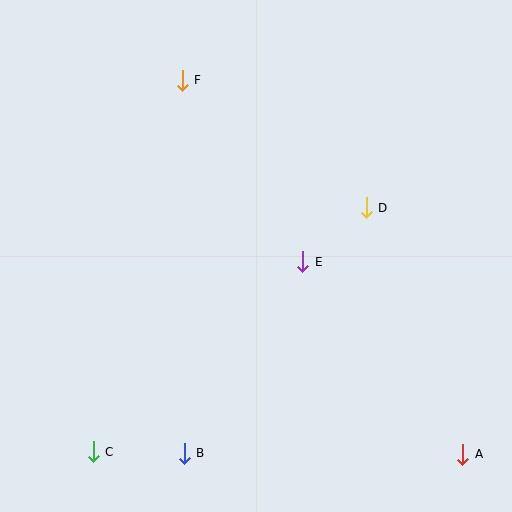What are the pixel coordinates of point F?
Point F is at (182, 80).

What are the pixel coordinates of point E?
Point E is at (303, 262).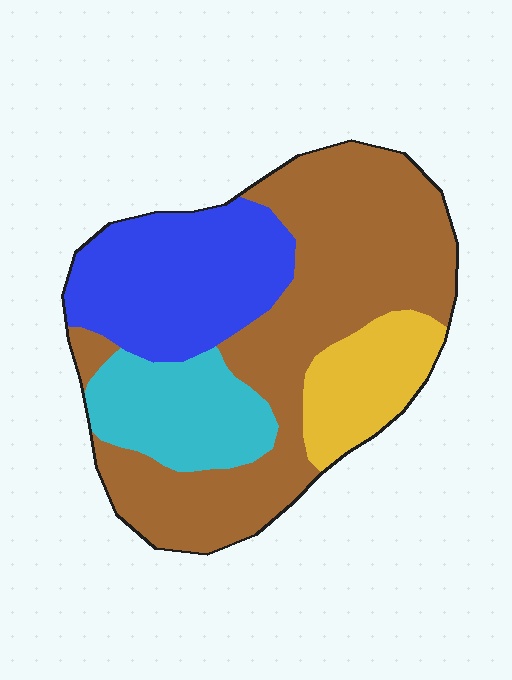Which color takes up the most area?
Brown, at roughly 50%.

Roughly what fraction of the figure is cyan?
Cyan takes up less than a sixth of the figure.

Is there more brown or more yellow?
Brown.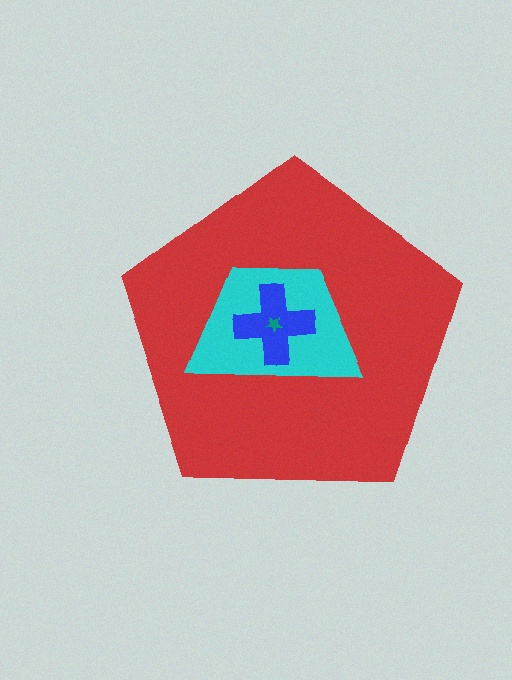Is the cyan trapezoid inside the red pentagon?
Yes.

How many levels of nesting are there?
4.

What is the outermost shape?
The red pentagon.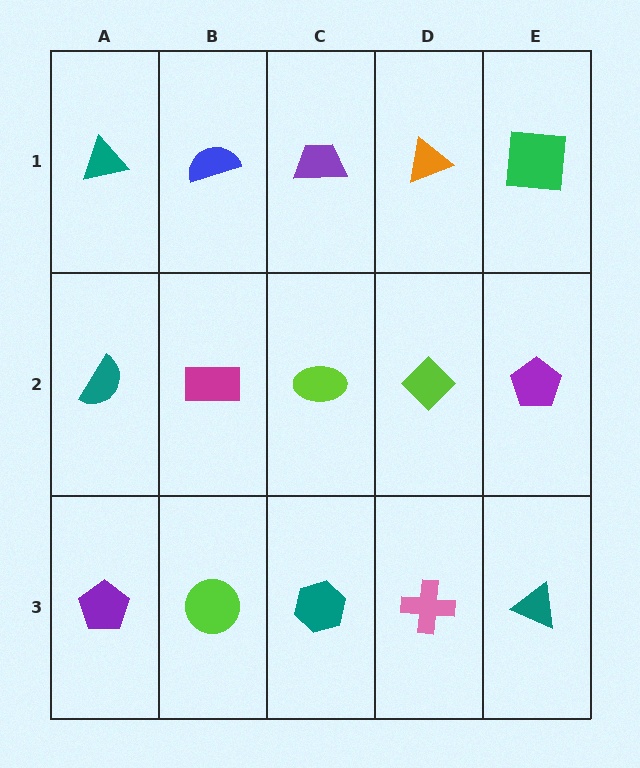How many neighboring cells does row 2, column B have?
4.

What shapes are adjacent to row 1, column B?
A magenta rectangle (row 2, column B), a teal triangle (row 1, column A), a purple trapezoid (row 1, column C).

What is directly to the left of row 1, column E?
An orange triangle.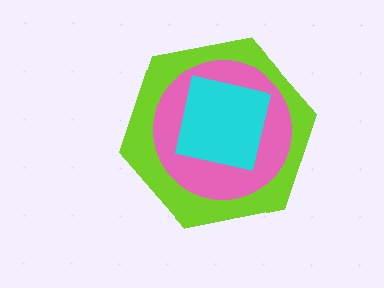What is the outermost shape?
The lime hexagon.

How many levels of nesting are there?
3.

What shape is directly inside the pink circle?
The cyan square.